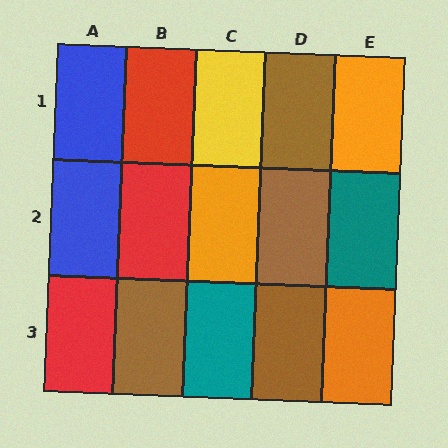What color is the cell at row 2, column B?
Red.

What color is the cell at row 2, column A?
Blue.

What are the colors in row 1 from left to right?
Blue, red, yellow, brown, orange.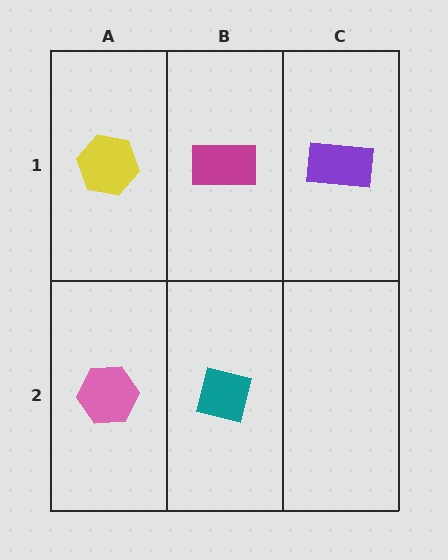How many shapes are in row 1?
3 shapes.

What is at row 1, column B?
A magenta rectangle.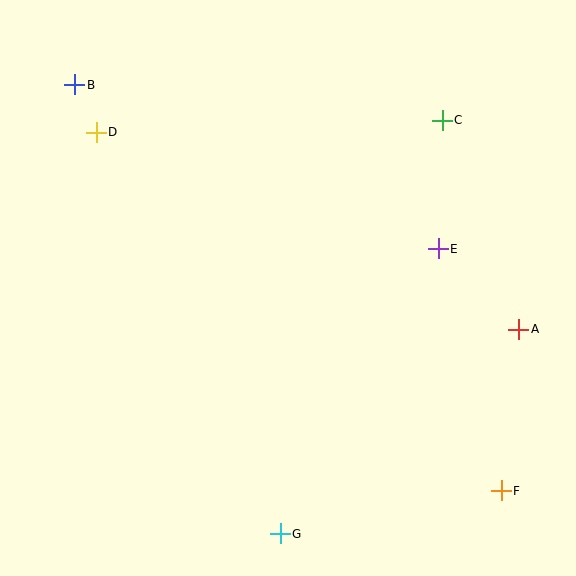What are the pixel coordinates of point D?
Point D is at (96, 132).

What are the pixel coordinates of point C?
Point C is at (442, 120).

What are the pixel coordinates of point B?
Point B is at (75, 85).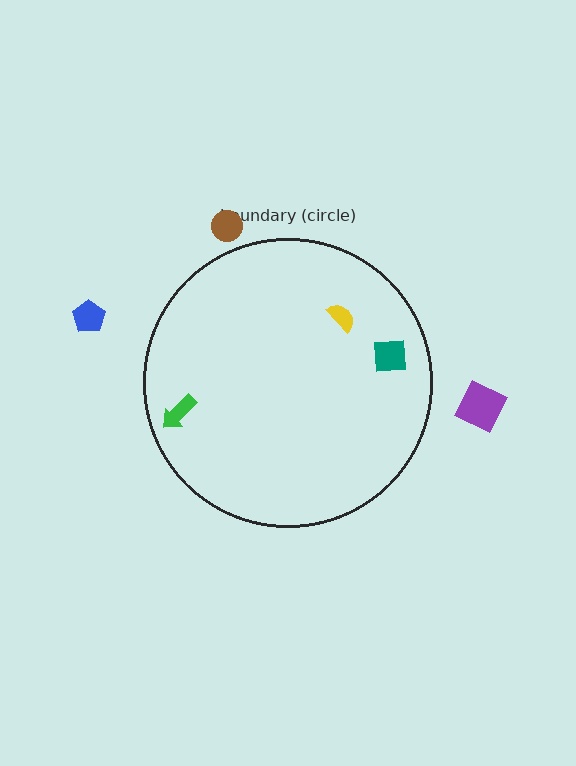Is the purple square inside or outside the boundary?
Outside.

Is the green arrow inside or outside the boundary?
Inside.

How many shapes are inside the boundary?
3 inside, 3 outside.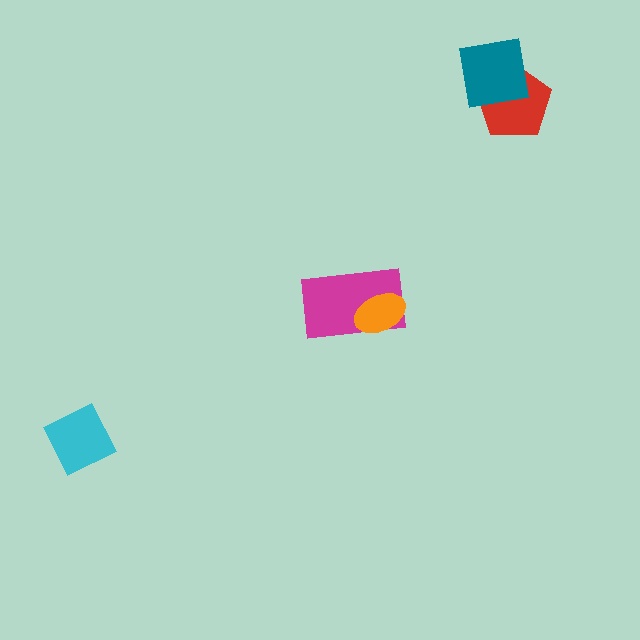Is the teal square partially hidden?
No, no other shape covers it.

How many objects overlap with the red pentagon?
1 object overlaps with the red pentagon.